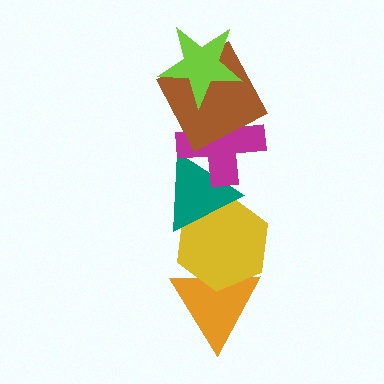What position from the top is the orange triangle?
The orange triangle is 6th from the top.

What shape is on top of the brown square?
The lime star is on top of the brown square.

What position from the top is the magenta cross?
The magenta cross is 3rd from the top.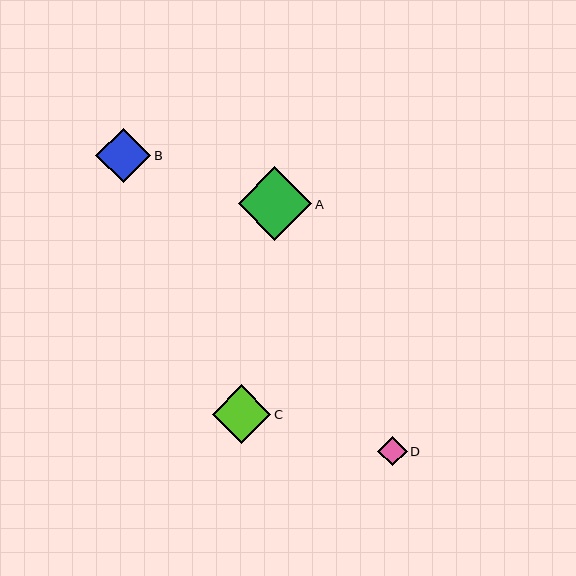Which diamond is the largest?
Diamond A is the largest with a size of approximately 74 pixels.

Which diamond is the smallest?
Diamond D is the smallest with a size of approximately 29 pixels.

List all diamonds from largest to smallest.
From largest to smallest: A, C, B, D.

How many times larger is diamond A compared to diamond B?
Diamond A is approximately 1.3 times the size of diamond B.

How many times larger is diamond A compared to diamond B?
Diamond A is approximately 1.3 times the size of diamond B.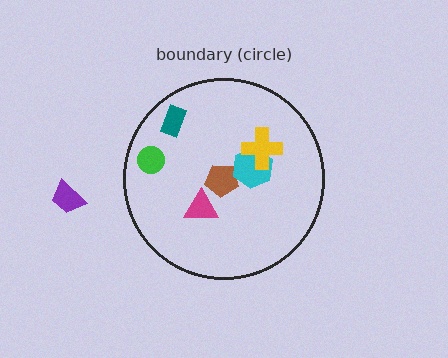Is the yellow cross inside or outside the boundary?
Inside.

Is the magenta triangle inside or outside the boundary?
Inside.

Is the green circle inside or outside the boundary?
Inside.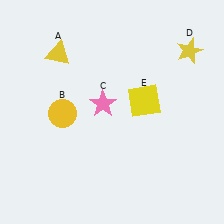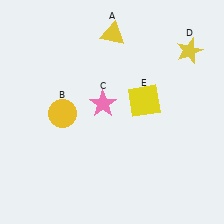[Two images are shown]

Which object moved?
The yellow triangle (A) moved right.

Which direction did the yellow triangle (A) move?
The yellow triangle (A) moved right.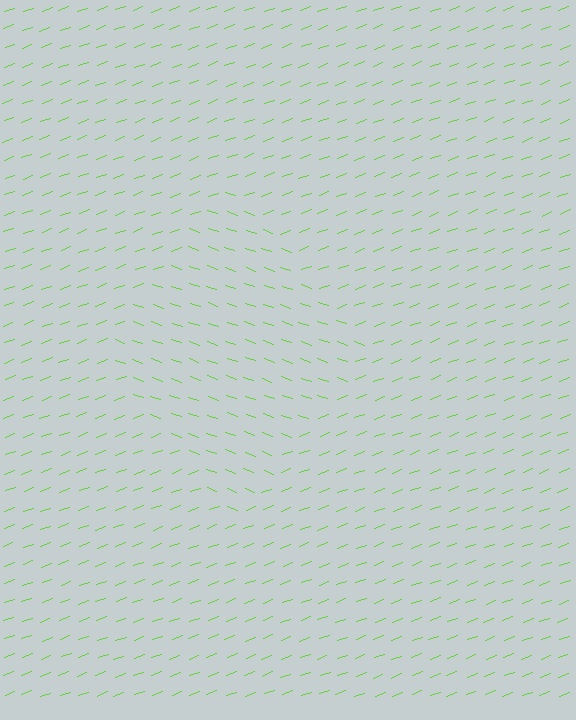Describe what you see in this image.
The image is filled with small lime line segments. A diamond region in the image has lines oriented differently from the surrounding lines, creating a visible texture boundary.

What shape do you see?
I see a diamond.